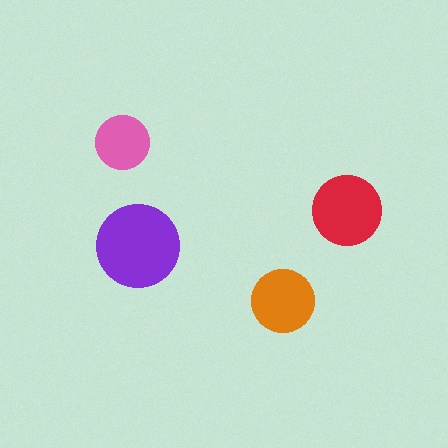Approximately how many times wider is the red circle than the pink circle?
About 1.5 times wider.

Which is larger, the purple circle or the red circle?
The purple one.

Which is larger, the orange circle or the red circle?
The red one.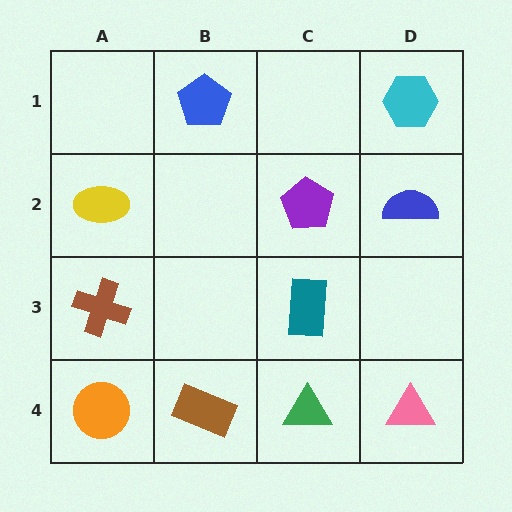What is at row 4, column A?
An orange circle.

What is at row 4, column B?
A brown rectangle.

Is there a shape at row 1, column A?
No, that cell is empty.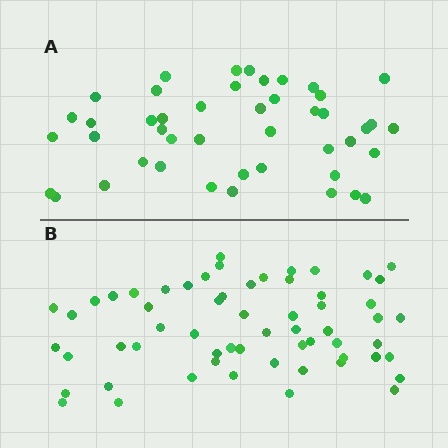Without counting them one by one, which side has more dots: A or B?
Region B (the bottom region) has more dots.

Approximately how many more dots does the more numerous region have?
Region B has approximately 15 more dots than region A.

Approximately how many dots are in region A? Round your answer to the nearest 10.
About 40 dots. (The exact count is 45, which rounds to 40.)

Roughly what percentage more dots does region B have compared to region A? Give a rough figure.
About 35% more.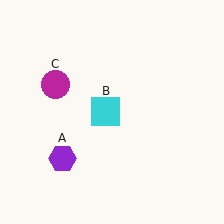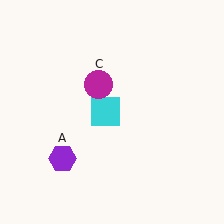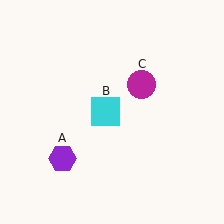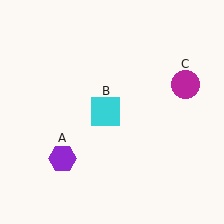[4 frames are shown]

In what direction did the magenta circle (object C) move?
The magenta circle (object C) moved right.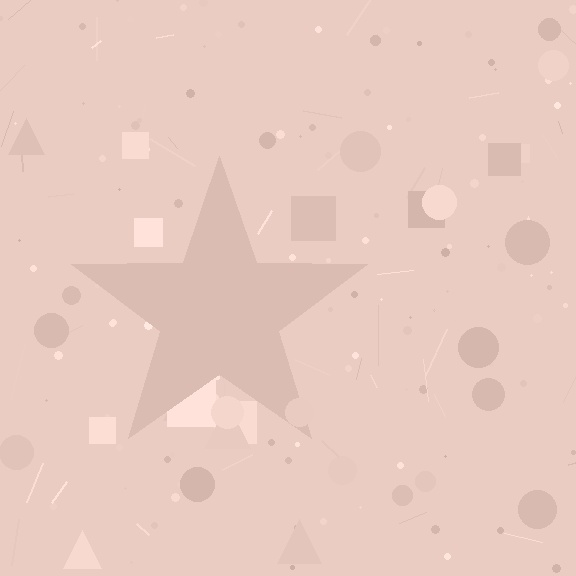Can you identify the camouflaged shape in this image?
The camouflaged shape is a star.